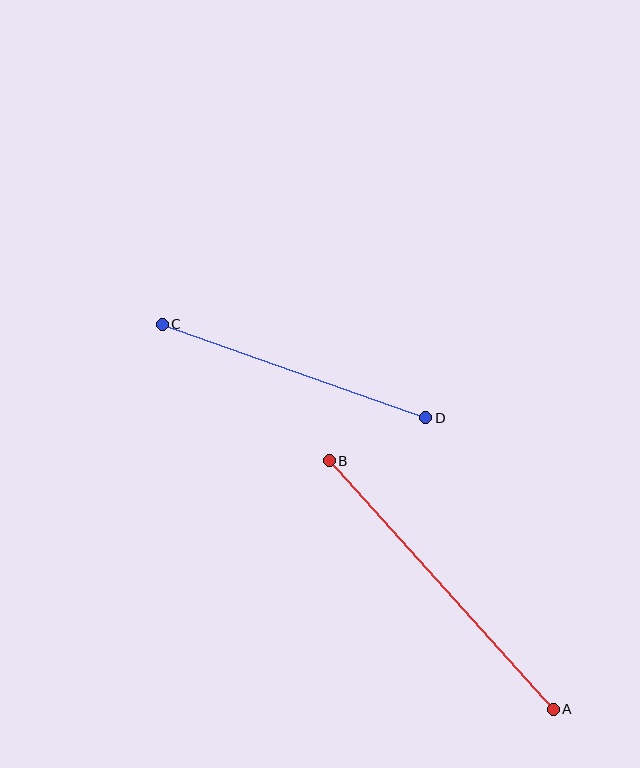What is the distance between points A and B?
The distance is approximately 334 pixels.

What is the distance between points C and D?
The distance is approximately 279 pixels.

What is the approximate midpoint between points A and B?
The midpoint is at approximately (441, 585) pixels.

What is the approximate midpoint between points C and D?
The midpoint is at approximately (294, 371) pixels.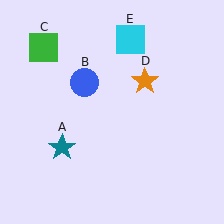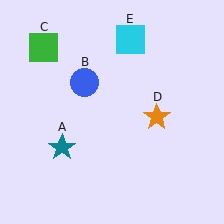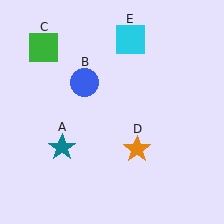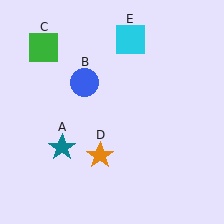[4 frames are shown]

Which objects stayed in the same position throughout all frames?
Teal star (object A) and blue circle (object B) and green square (object C) and cyan square (object E) remained stationary.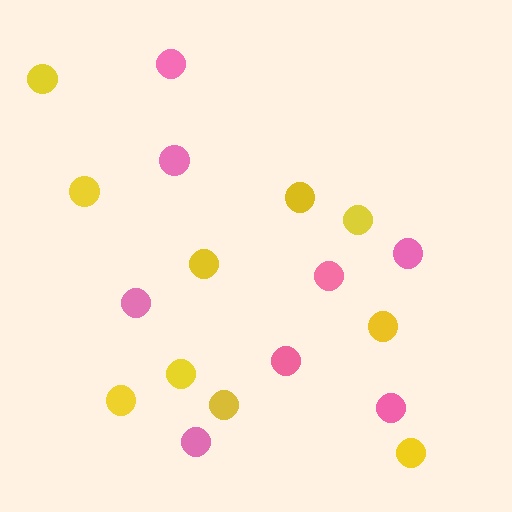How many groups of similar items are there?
There are 2 groups: one group of pink circles (8) and one group of yellow circles (10).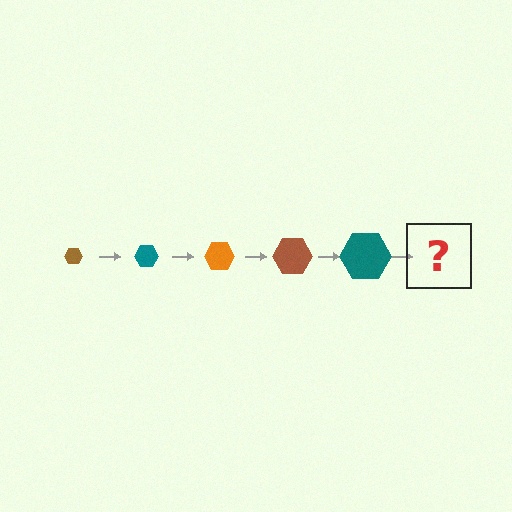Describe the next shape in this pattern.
It should be an orange hexagon, larger than the previous one.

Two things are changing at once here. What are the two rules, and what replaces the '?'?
The two rules are that the hexagon grows larger each step and the color cycles through brown, teal, and orange. The '?' should be an orange hexagon, larger than the previous one.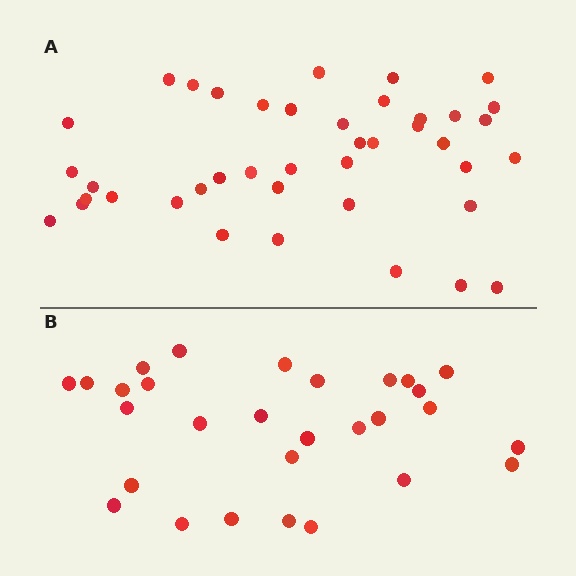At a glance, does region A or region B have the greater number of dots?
Region A (the top region) has more dots.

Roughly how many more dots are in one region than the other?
Region A has roughly 12 or so more dots than region B.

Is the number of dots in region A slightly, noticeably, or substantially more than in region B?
Region A has noticeably more, but not dramatically so. The ratio is roughly 1.4 to 1.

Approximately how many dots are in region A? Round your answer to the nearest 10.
About 40 dots. (The exact count is 41, which rounds to 40.)